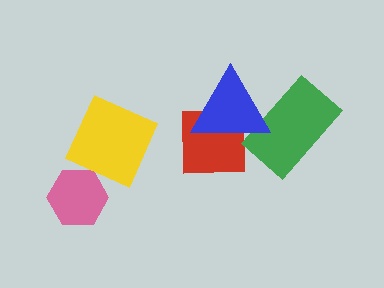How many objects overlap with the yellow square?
0 objects overlap with the yellow square.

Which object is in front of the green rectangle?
The blue triangle is in front of the green rectangle.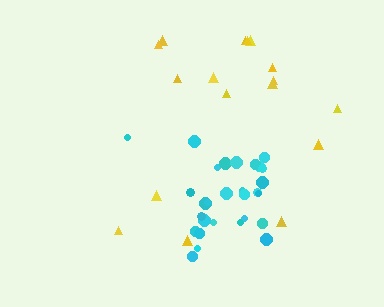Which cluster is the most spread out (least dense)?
Yellow.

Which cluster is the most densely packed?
Cyan.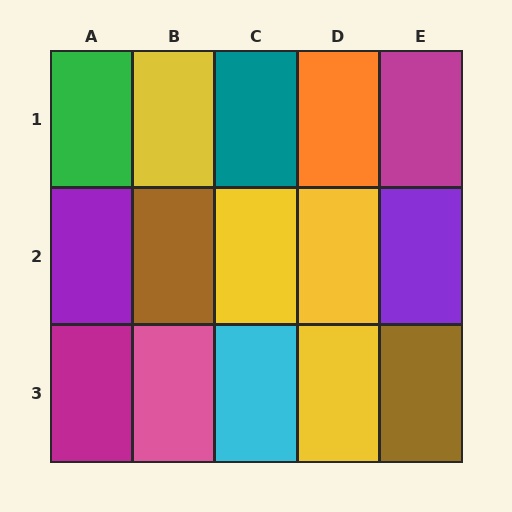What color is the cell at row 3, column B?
Pink.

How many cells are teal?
1 cell is teal.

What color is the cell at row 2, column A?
Purple.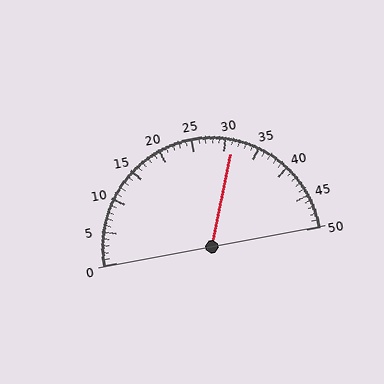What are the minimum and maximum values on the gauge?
The gauge ranges from 0 to 50.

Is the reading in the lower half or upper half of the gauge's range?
The reading is in the upper half of the range (0 to 50).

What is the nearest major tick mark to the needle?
The nearest major tick mark is 30.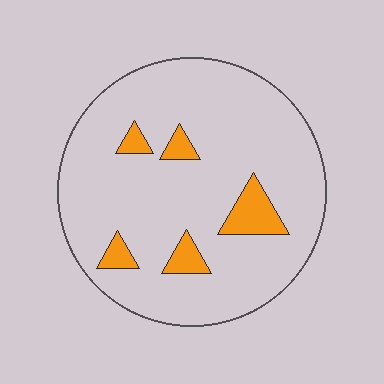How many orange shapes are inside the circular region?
5.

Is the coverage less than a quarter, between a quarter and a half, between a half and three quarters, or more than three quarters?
Less than a quarter.